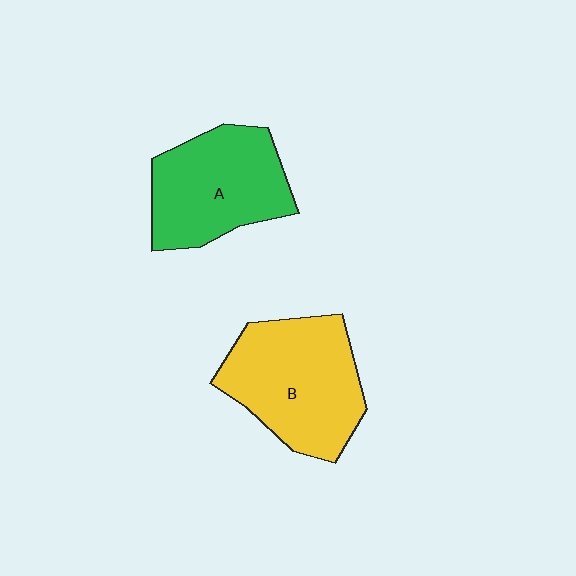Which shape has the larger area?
Shape B (yellow).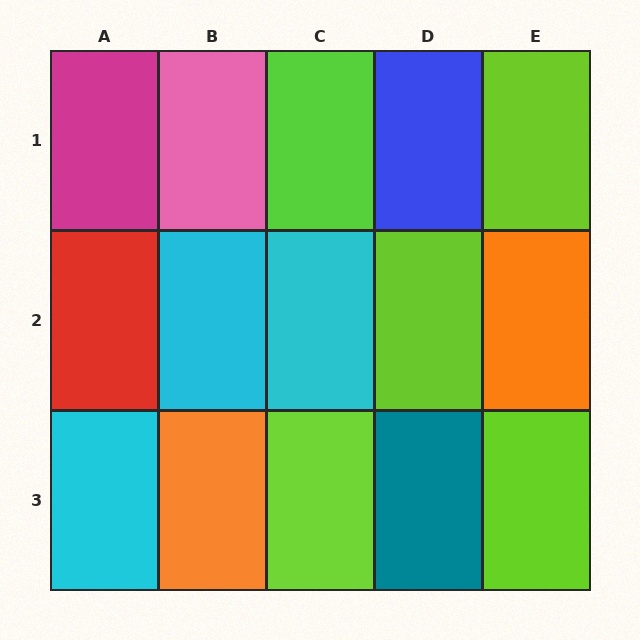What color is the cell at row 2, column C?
Cyan.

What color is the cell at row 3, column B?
Orange.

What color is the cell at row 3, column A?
Cyan.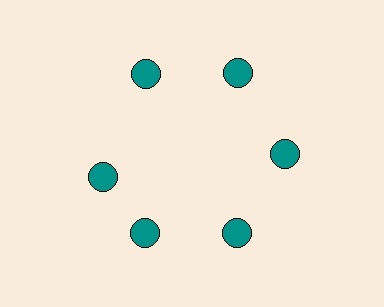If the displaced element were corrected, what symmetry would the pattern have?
It would have 6-fold rotational symmetry — the pattern would map onto itself every 60 degrees.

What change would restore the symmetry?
The symmetry would be restored by rotating it back into even spacing with its neighbors so that all 6 circles sit at equal angles and equal distance from the center.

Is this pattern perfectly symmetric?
No. The 6 teal circles are arranged in a ring, but one element near the 9 o'clock position is rotated out of alignment along the ring, breaking the 6-fold rotational symmetry.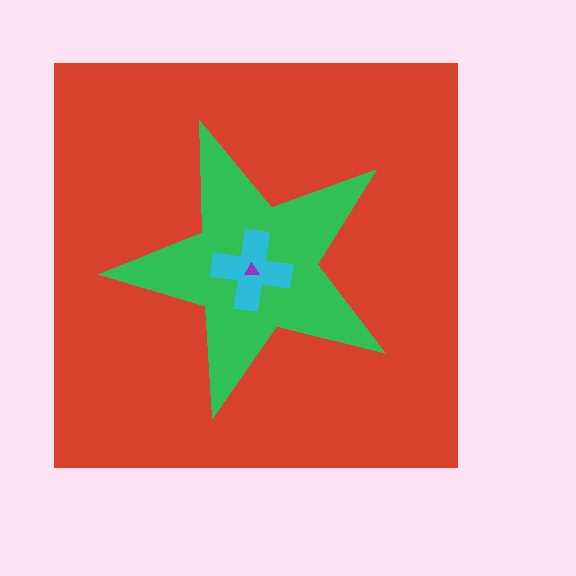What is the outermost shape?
The red square.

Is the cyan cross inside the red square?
Yes.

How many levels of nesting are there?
4.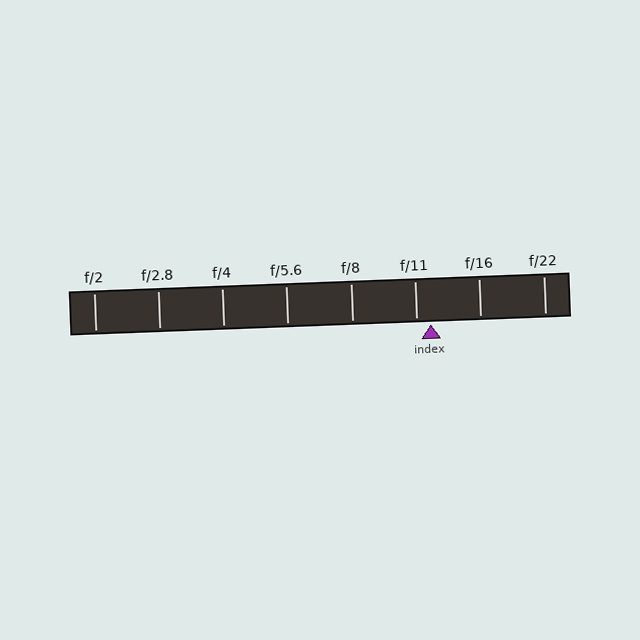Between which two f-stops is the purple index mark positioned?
The index mark is between f/11 and f/16.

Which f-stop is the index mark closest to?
The index mark is closest to f/11.